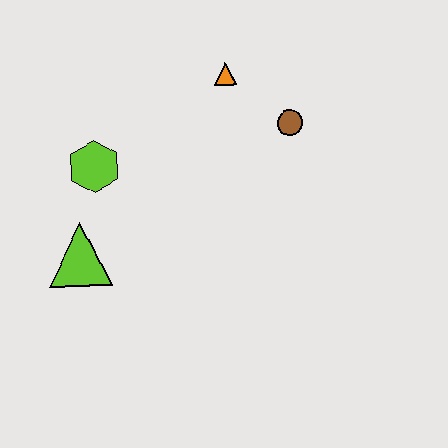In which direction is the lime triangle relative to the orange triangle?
The lime triangle is below the orange triangle.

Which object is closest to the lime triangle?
The lime hexagon is closest to the lime triangle.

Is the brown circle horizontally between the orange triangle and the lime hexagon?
No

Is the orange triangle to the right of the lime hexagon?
Yes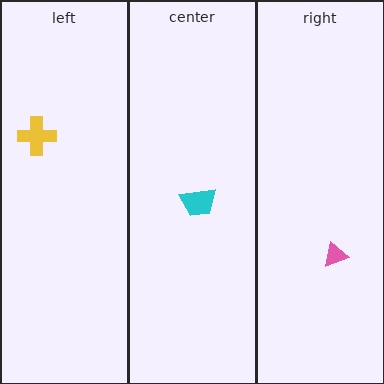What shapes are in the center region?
The cyan trapezoid.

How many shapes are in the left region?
1.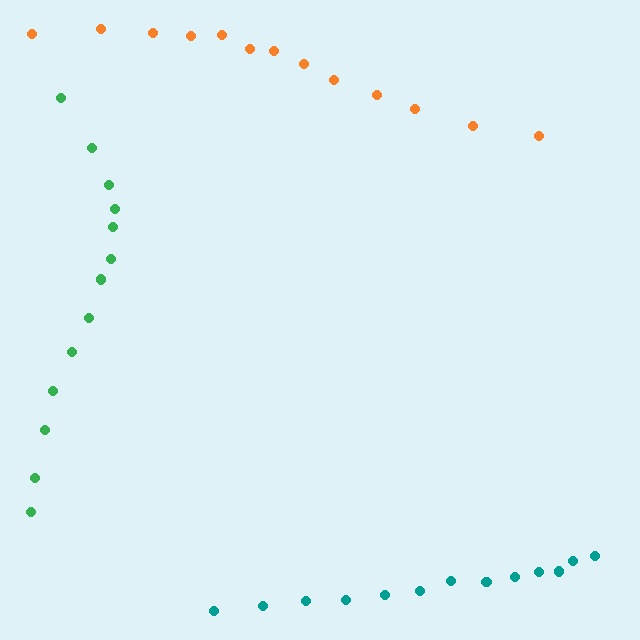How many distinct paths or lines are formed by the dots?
There are 3 distinct paths.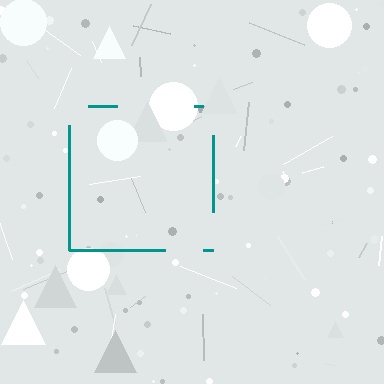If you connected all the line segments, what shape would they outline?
They would outline a square.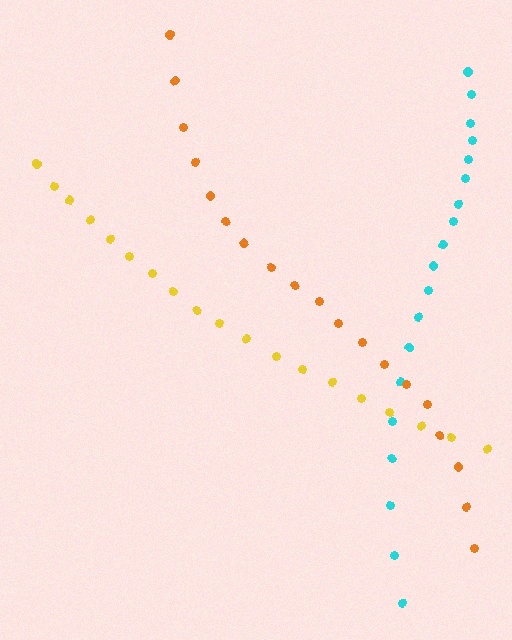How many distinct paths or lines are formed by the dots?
There are 3 distinct paths.